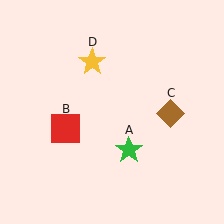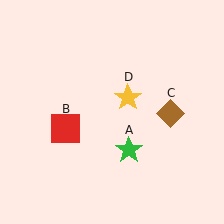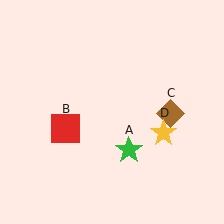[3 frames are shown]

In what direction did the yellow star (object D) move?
The yellow star (object D) moved down and to the right.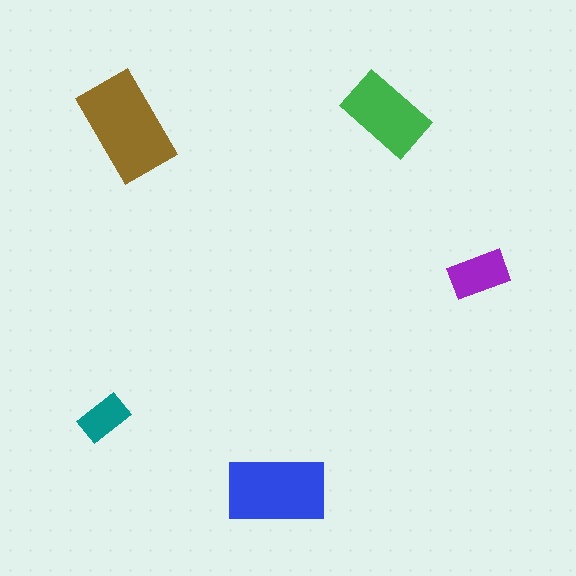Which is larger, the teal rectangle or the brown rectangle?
The brown one.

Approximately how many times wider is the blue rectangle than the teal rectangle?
About 2 times wider.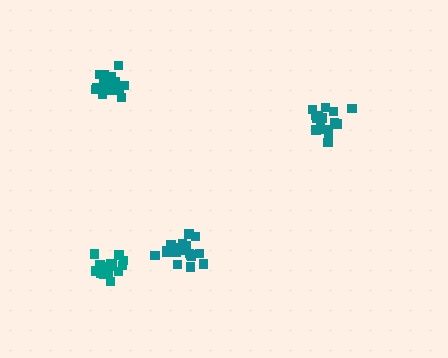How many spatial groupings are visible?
There are 4 spatial groupings.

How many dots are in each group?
Group 1: 15 dots, Group 2: 17 dots, Group 3: 19 dots, Group 4: 16 dots (67 total).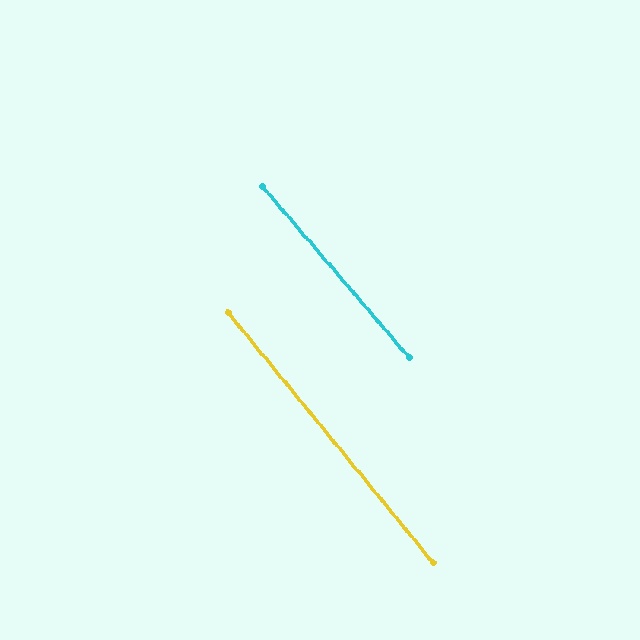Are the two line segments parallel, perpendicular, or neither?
Parallel — their directions differ by only 1.5°.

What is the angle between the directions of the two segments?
Approximately 1 degree.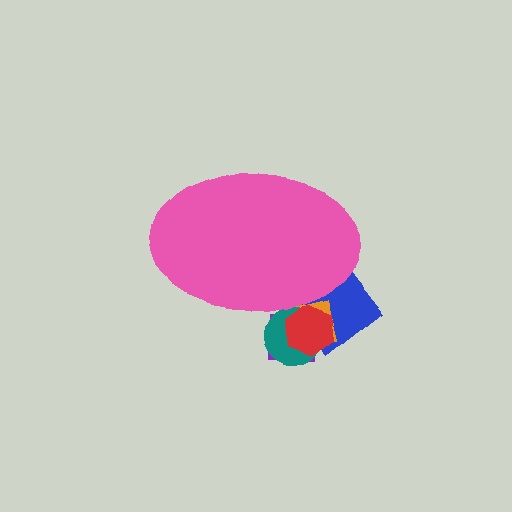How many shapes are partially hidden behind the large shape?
5 shapes are partially hidden.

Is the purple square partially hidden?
Yes, the purple square is partially hidden behind the pink ellipse.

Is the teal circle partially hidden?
Yes, the teal circle is partially hidden behind the pink ellipse.